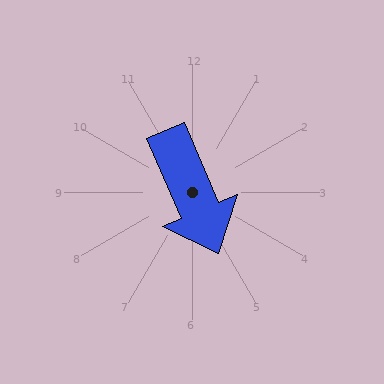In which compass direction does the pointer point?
Southeast.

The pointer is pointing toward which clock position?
Roughly 5 o'clock.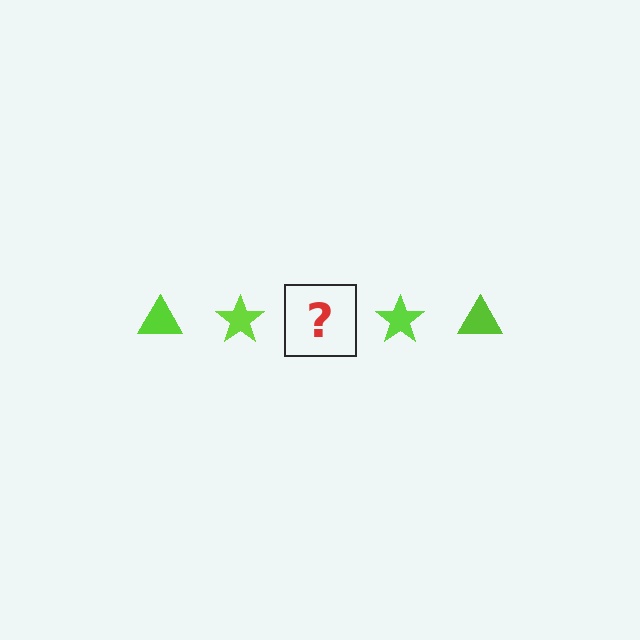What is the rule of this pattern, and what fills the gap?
The rule is that the pattern cycles through triangle, star shapes in lime. The gap should be filled with a lime triangle.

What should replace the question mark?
The question mark should be replaced with a lime triangle.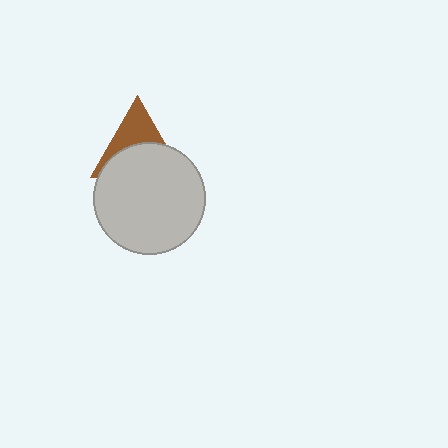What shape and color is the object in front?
The object in front is a light gray circle.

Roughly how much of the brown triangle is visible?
A small part of it is visible (roughly 43%).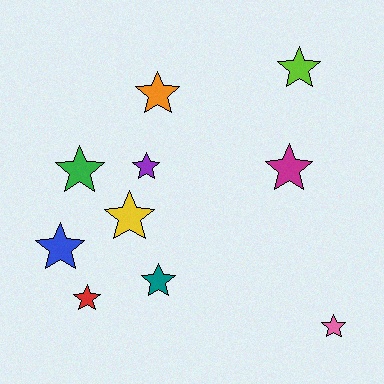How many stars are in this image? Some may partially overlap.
There are 10 stars.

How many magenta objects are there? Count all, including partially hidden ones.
There is 1 magenta object.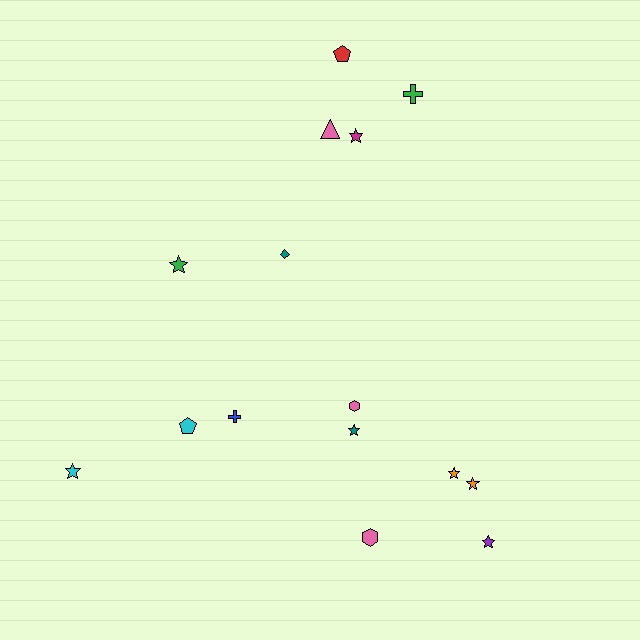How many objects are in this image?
There are 15 objects.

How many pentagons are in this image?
There are 2 pentagons.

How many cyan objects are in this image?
There are 2 cyan objects.